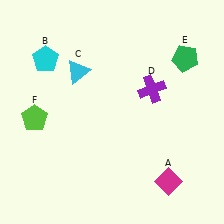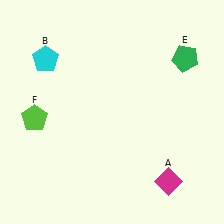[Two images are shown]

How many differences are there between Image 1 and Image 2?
There are 2 differences between the two images.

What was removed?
The cyan triangle (C), the purple cross (D) were removed in Image 2.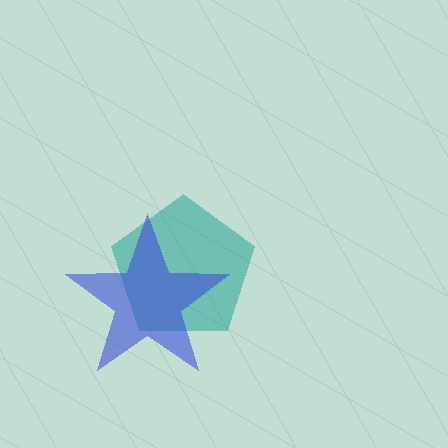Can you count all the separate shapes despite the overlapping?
Yes, there are 2 separate shapes.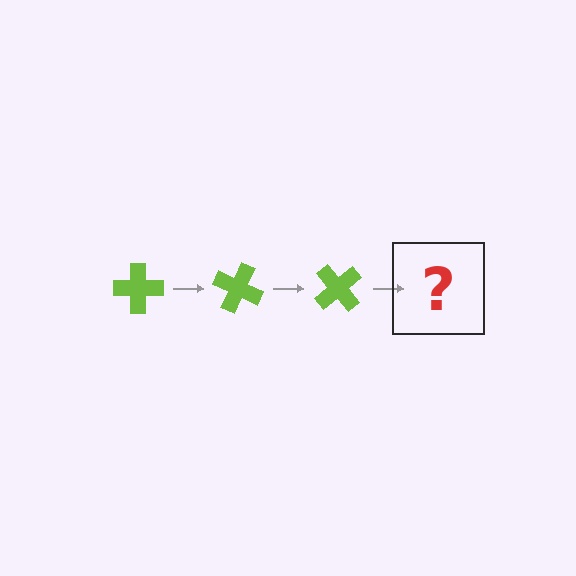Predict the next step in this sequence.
The next step is a lime cross rotated 75 degrees.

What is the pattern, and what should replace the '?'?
The pattern is that the cross rotates 25 degrees each step. The '?' should be a lime cross rotated 75 degrees.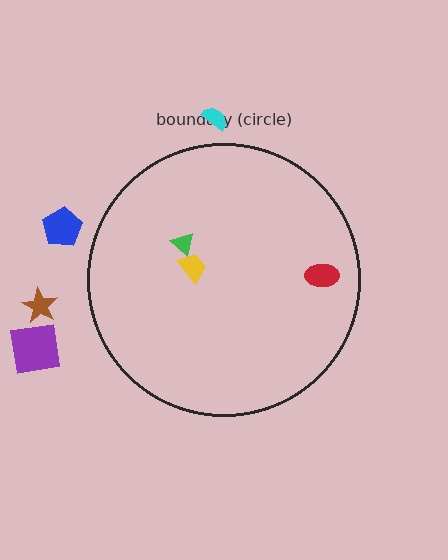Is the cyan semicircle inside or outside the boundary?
Outside.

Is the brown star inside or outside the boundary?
Outside.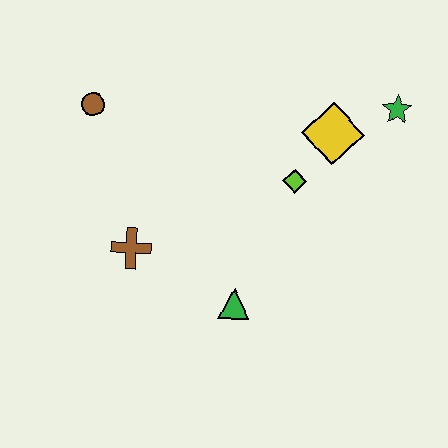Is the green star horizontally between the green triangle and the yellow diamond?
No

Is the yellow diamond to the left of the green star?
Yes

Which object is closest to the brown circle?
The brown cross is closest to the brown circle.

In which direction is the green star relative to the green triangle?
The green star is above the green triangle.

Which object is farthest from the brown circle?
The green star is farthest from the brown circle.